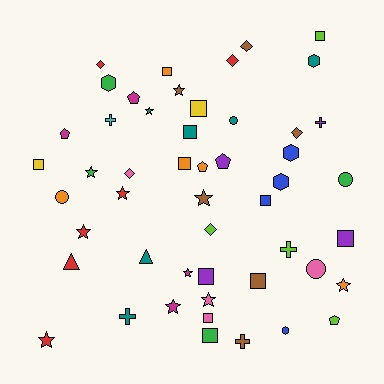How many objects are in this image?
There are 50 objects.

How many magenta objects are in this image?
There are 4 magenta objects.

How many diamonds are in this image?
There are 6 diamonds.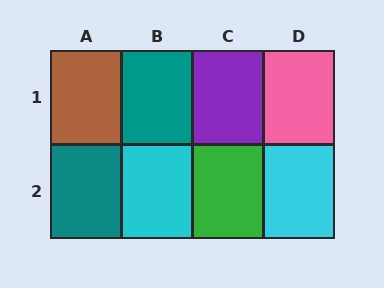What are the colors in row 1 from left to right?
Brown, teal, purple, pink.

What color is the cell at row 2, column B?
Cyan.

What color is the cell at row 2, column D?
Cyan.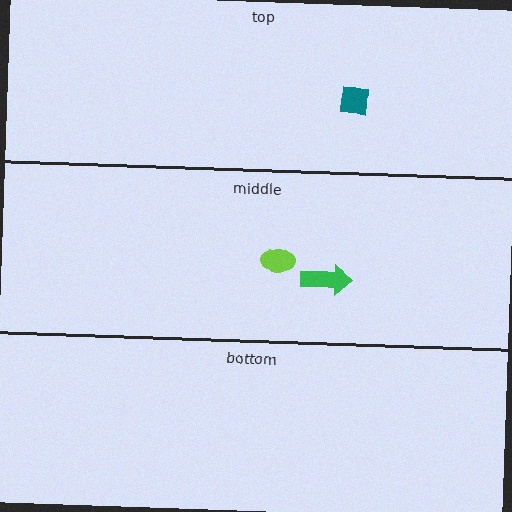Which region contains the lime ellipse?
The middle region.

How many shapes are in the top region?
1.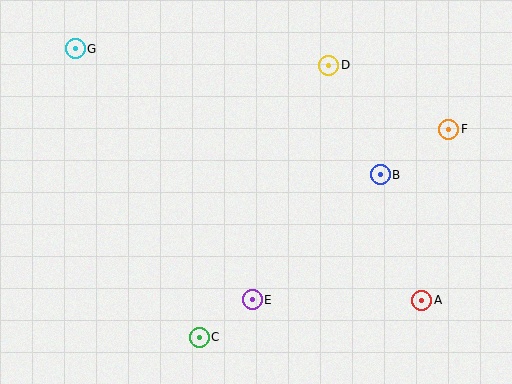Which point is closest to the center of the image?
Point E at (252, 300) is closest to the center.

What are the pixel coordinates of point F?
Point F is at (449, 129).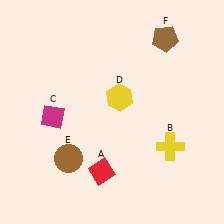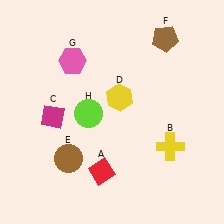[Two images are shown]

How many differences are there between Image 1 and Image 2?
There are 2 differences between the two images.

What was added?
A pink hexagon (G), a lime circle (H) were added in Image 2.